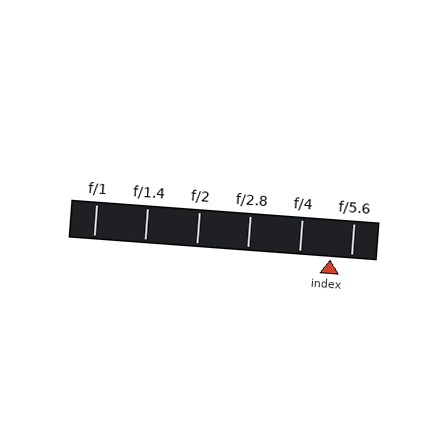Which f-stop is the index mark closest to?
The index mark is closest to f/5.6.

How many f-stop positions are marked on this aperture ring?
There are 6 f-stop positions marked.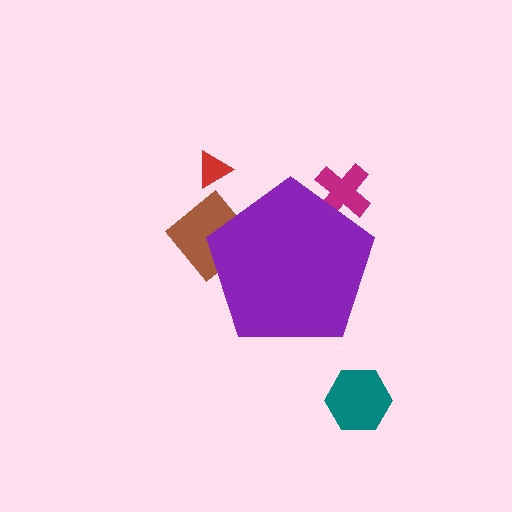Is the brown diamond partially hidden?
Yes, the brown diamond is partially hidden behind the purple pentagon.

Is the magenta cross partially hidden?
Yes, the magenta cross is partially hidden behind the purple pentagon.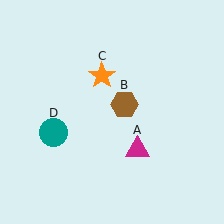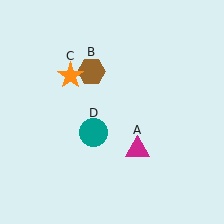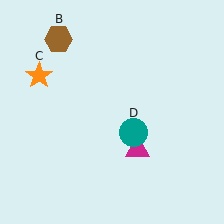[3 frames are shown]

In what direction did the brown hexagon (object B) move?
The brown hexagon (object B) moved up and to the left.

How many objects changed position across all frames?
3 objects changed position: brown hexagon (object B), orange star (object C), teal circle (object D).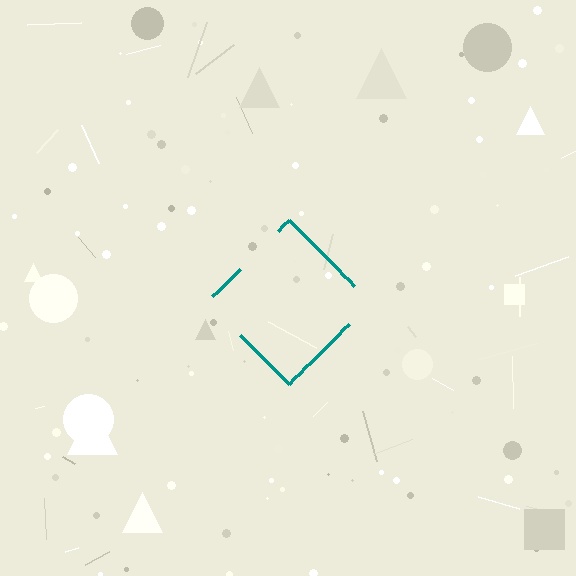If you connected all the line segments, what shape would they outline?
They would outline a diamond.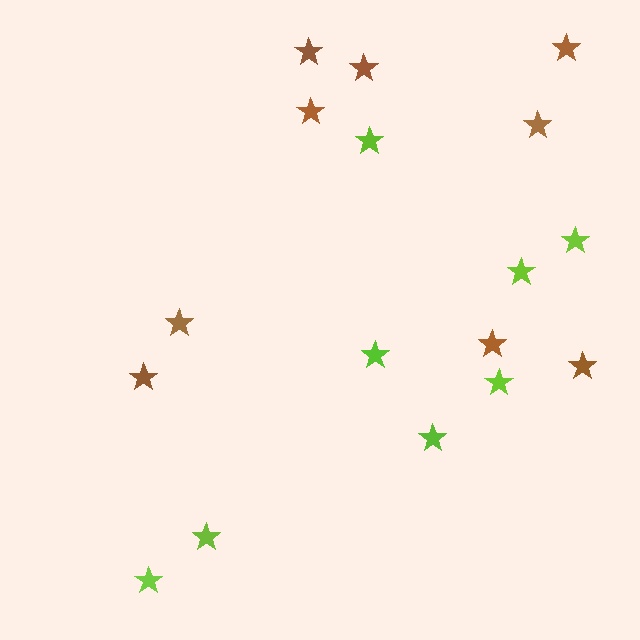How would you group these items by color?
There are 2 groups: one group of brown stars (9) and one group of lime stars (8).